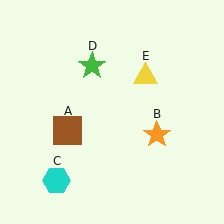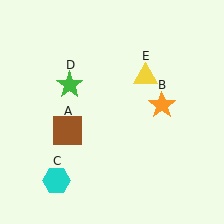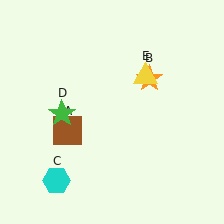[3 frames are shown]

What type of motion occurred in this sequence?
The orange star (object B), green star (object D) rotated counterclockwise around the center of the scene.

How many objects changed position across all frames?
2 objects changed position: orange star (object B), green star (object D).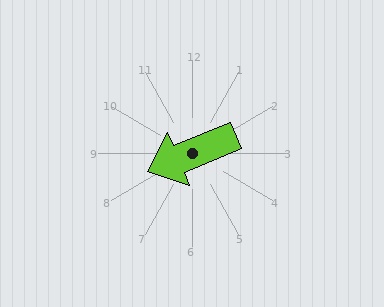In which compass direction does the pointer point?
West.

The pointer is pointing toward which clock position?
Roughly 8 o'clock.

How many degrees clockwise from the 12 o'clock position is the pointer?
Approximately 248 degrees.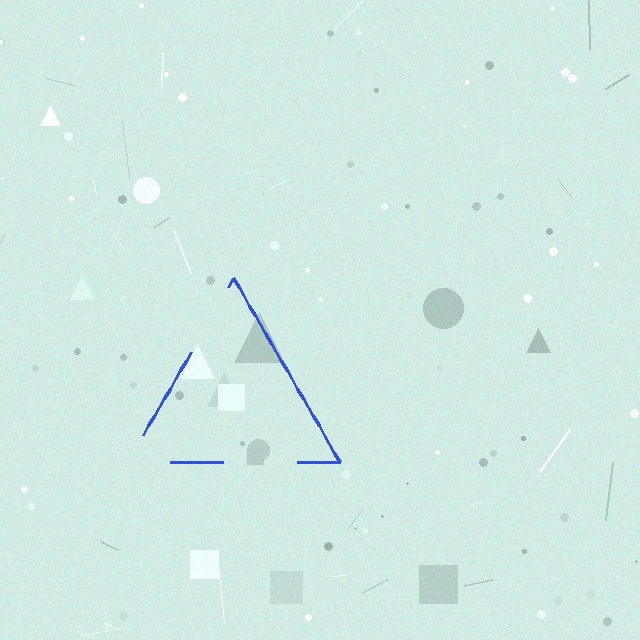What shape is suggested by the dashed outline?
The dashed outline suggests a triangle.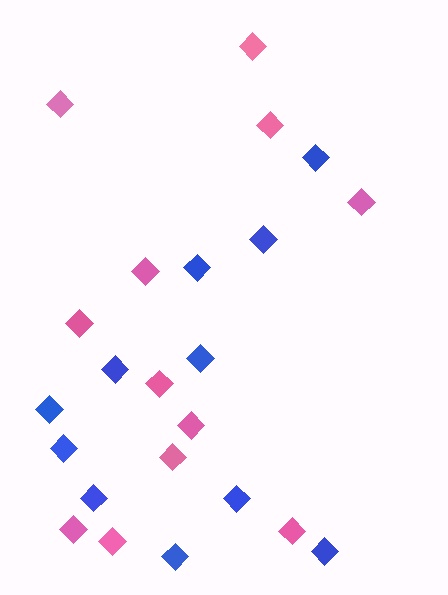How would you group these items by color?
There are 2 groups: one group of pink diamonds (12) and one group of blue diamonds (11).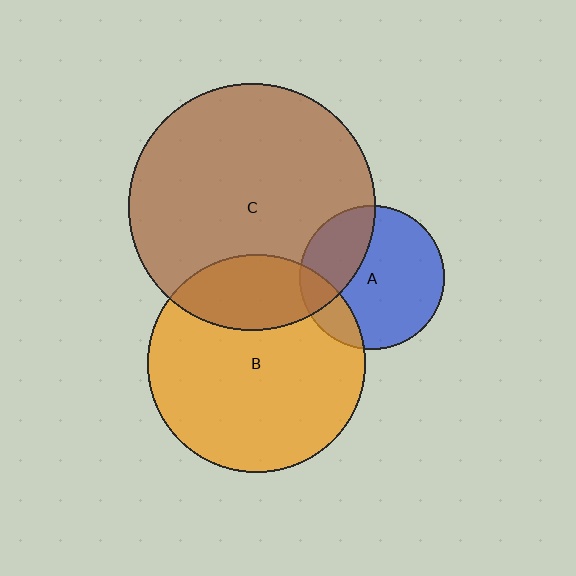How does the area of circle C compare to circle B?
Approximately 1.3 times.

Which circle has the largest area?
Circle C (brown).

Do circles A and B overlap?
Yes.